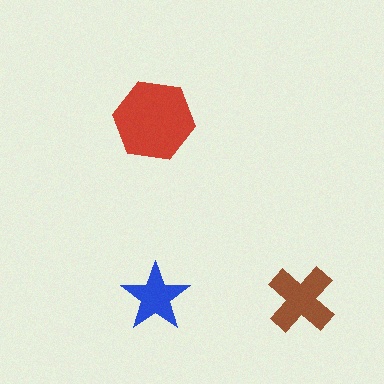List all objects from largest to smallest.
The red hexagon, the brown cross, the blue star.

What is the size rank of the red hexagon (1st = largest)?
1st.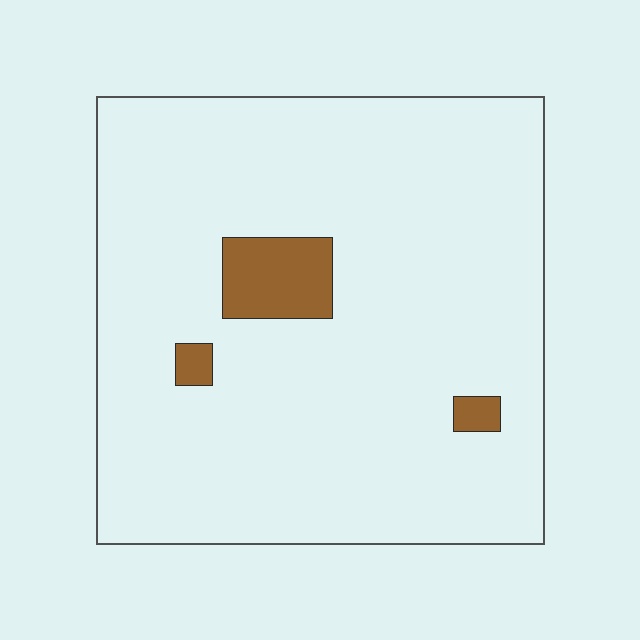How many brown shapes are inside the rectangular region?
3.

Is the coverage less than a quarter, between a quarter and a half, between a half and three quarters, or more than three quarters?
Less than a quarter.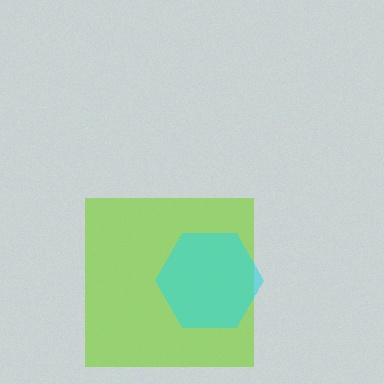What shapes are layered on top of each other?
The layered shapes are: a lime square, a cyan hexagon.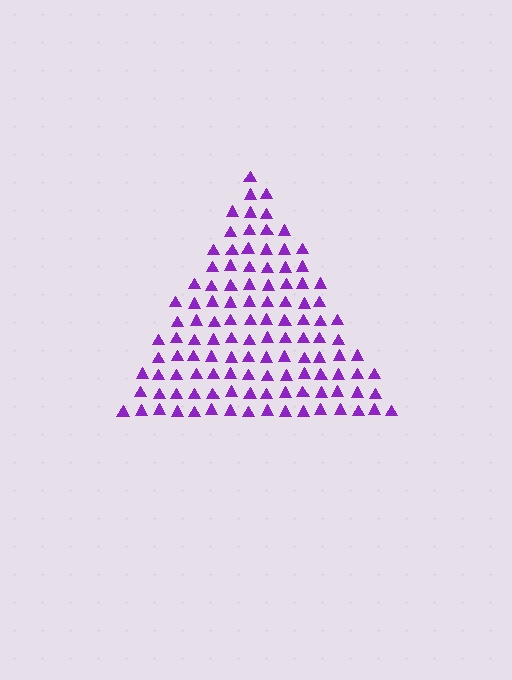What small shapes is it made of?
It is made of small triangles.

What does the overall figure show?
The overall figure shows a triangle.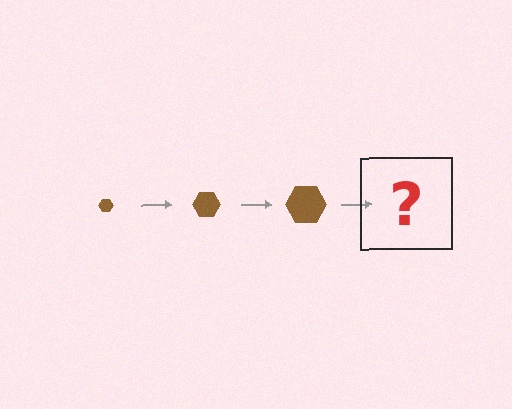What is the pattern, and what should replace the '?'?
The pattern is that the hexagon gets progressively larger each step. The '?' should be a brown hexagon, larger than the previous one.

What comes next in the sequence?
The next element should be a brown hexagon, larger than the previous one.